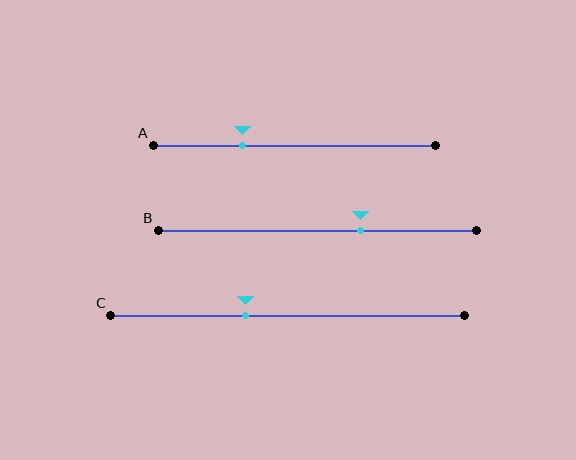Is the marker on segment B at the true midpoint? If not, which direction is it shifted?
No, the marker on segment B is shifted to the right by about 14% of the segment length.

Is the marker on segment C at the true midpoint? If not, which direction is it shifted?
No, the marker on segment C is shifted to the left by about 12% of the segment length.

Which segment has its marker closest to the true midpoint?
Segment C has its marker closest to the true midpoint.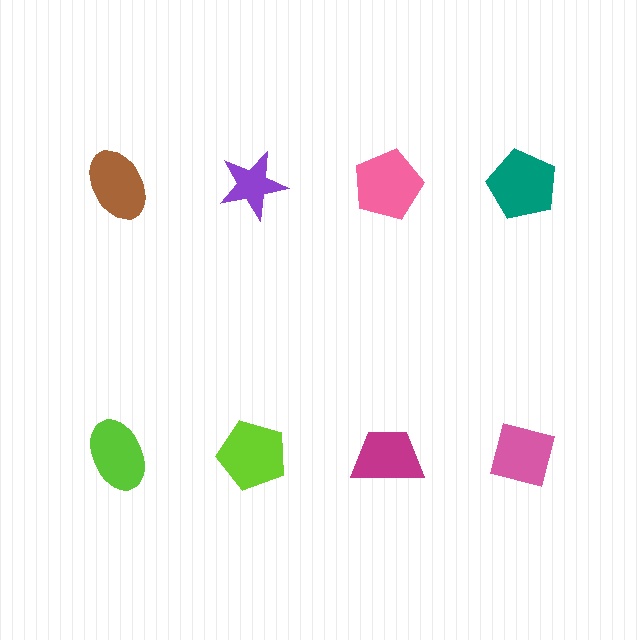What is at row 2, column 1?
A lime ellipse.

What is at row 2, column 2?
A lime pentagon.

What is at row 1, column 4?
A teal pentagon.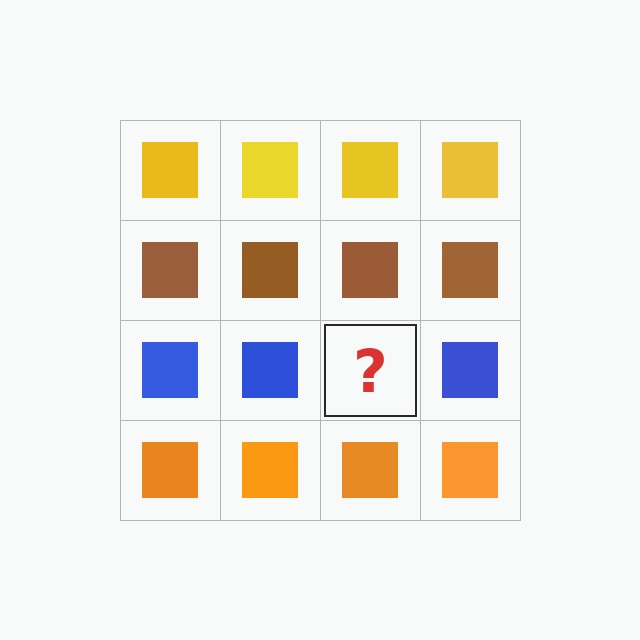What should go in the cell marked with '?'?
The missing cell should contain a blue square.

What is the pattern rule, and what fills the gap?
The rule is that each row has a consistent color. The gap should be filled with a blue square.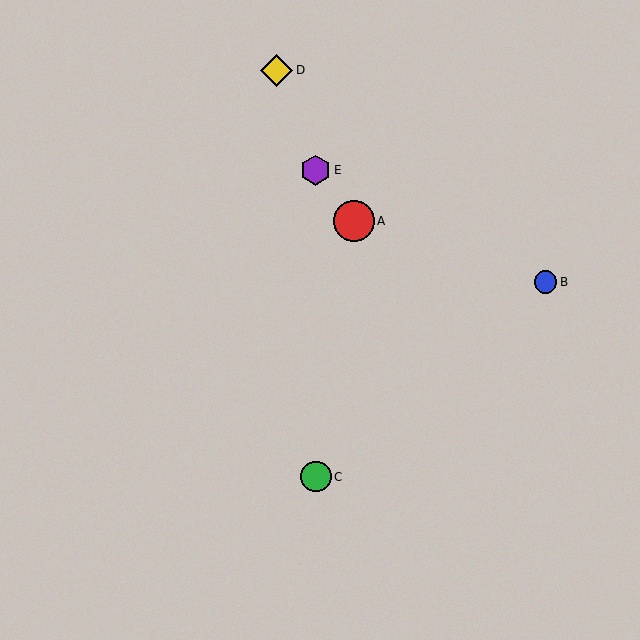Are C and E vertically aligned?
Yes, both are at x≈316.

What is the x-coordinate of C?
Object C is at x≈316.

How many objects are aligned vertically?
2 objects (C, E) are aligned vertically.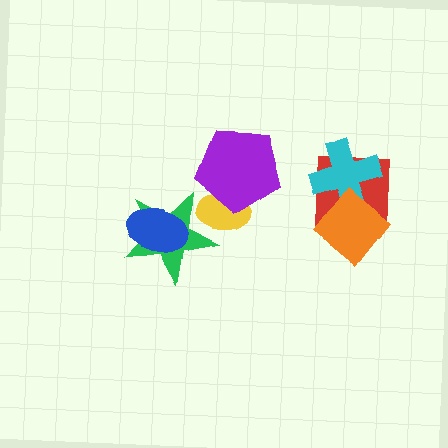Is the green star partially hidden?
Yes, it is partially covered by another shape.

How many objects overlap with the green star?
2 objects overlap with the green star.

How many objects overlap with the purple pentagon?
1 object overlaps with the purple pentagon.